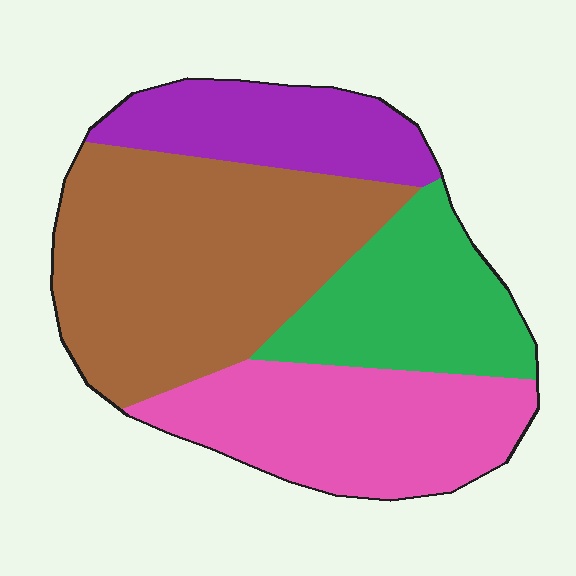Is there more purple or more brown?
Brown.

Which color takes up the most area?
Brown, at roughly 40%.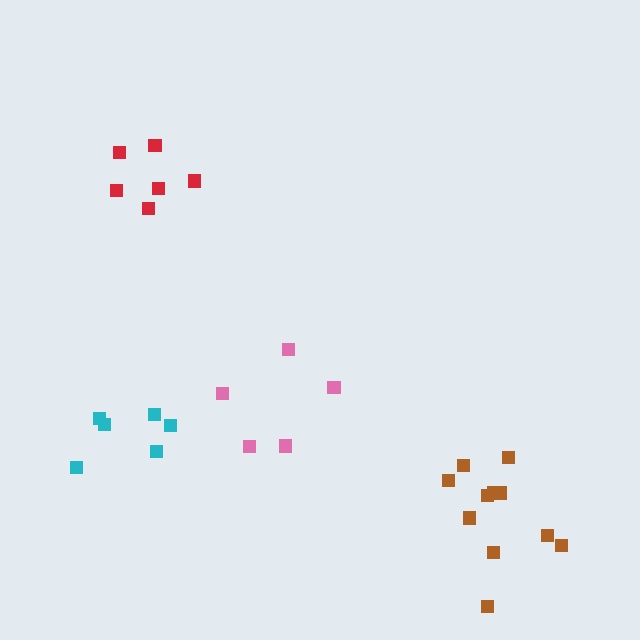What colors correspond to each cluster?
The clusters are colored: cyan, red, pink, brown.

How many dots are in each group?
Group 1: 6 dots, Group 2: 6 dots, Group 3: 5 dots, Group 4: 11 dots (28 total).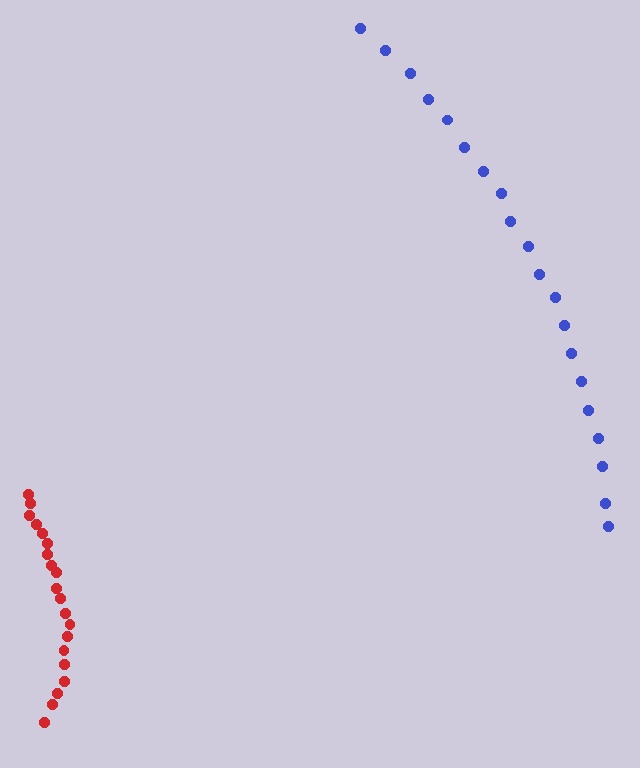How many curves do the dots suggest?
There are 2 distinct paths.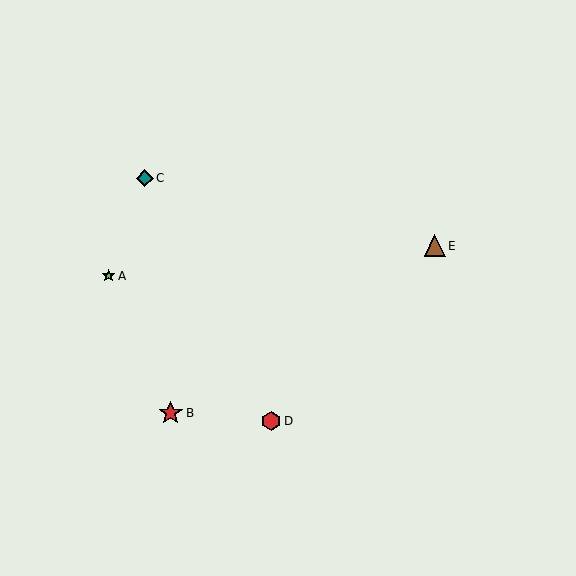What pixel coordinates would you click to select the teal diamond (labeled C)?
Click at (145, 178) to select the teal diamond C.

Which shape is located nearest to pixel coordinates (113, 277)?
The lime star (labeled A) at (109, 276) is nearest to that location.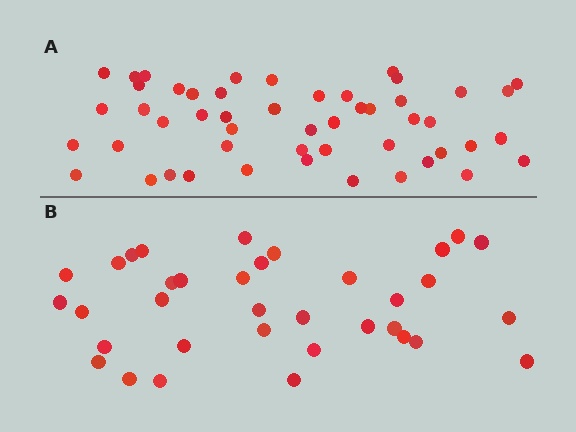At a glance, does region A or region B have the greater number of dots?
Region A (the top region) has more dots.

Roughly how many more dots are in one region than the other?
Region A has approximately 15 more dots than region B.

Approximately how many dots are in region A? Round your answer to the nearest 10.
About 50 dots.